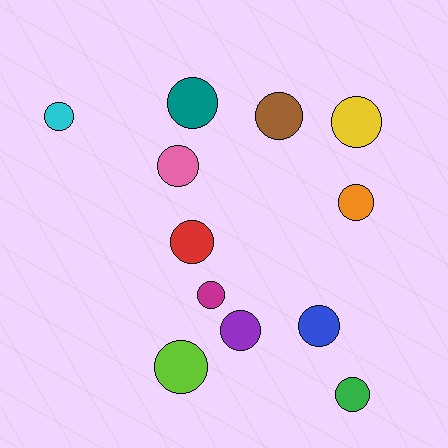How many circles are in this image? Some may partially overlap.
There are 12 circles.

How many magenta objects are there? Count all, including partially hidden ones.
There is 1 magenta object.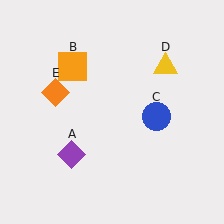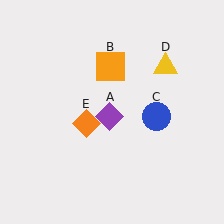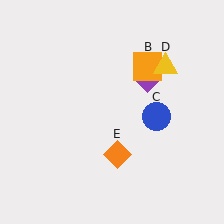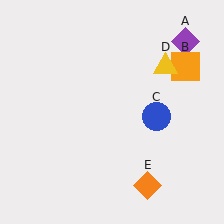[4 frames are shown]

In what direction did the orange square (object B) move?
The orange square (object B) moved right.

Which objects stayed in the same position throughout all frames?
Blue circle (object C) and yellow triangle (object D) remained stationary.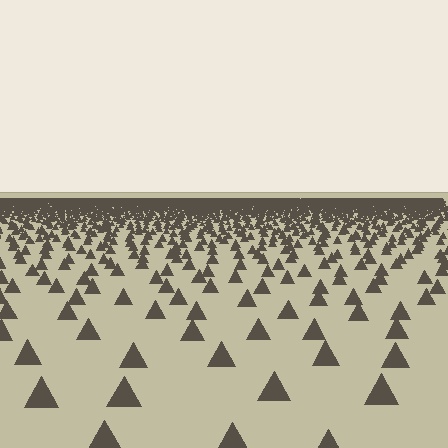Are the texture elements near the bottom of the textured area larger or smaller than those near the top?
Larger. Near the bottom, elements are closer to the viewer and appear at a bigger on-screen size.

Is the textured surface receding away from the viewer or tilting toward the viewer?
The surface is receding away from the viewer. Texture elements get smaller and denser toward the top.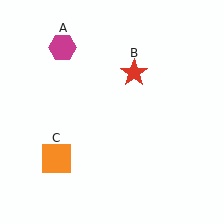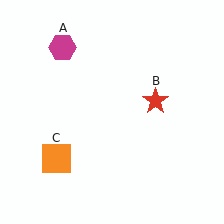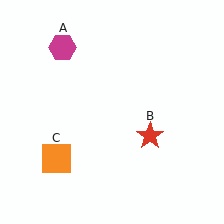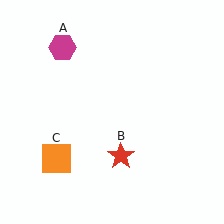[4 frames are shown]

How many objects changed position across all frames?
1 object changed position: red star (object B).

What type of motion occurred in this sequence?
The red star (object B) rotated clockwise around the center of the scene.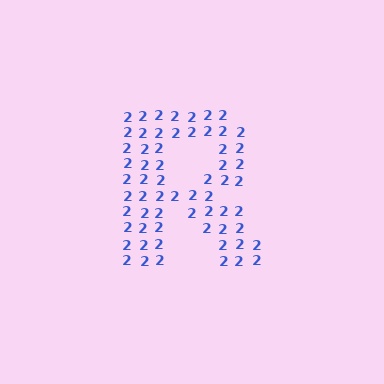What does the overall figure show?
The overall figure shows the letter R.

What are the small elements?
The small elements are digit 2's.